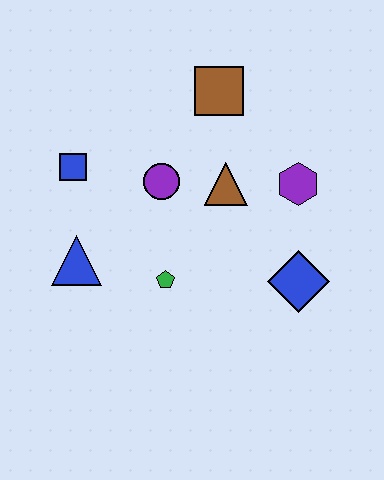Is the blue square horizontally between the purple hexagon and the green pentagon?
No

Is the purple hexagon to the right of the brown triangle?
Yes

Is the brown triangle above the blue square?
No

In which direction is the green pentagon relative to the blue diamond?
The green pentagon is to the left of the blue diamond.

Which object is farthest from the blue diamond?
The blue square is farthest from the blue diamond.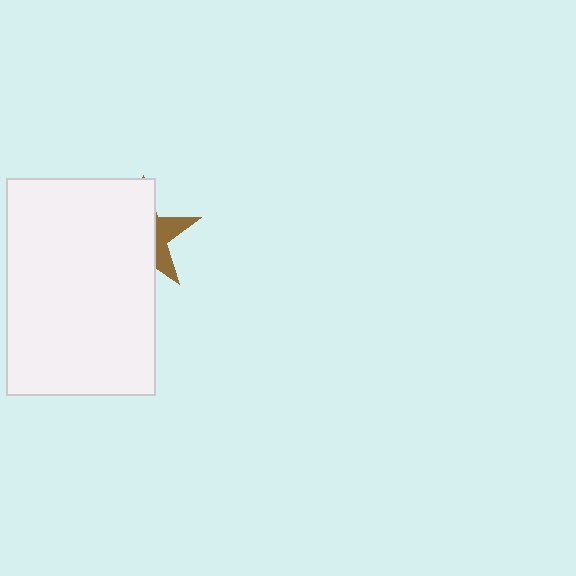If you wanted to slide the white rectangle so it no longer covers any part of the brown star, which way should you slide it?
Slide it left — that is the most direct way to separate the two shapes.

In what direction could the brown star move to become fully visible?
The brown star could move right. That would shift it out from behind the white rectangle entirely.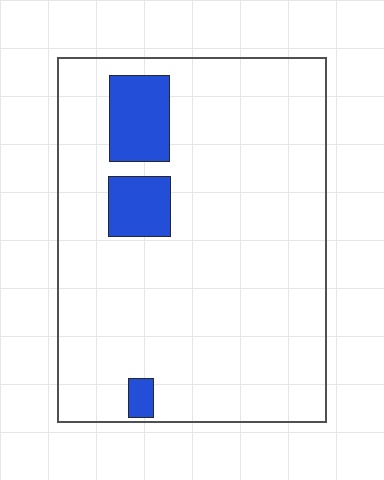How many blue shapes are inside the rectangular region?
3.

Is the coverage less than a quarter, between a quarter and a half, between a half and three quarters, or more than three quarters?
Less than a quarter.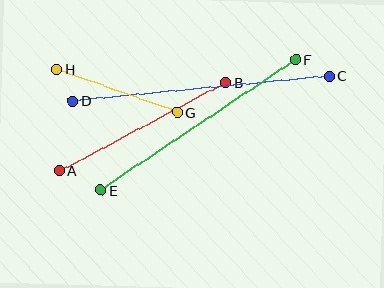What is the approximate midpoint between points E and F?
The midpoint is at approximately (198, 125) pixels.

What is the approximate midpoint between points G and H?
The midpoint is at approximately (117, 91) pixels.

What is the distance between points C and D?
The distance is approximately 258 pixels.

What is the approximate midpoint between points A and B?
The midpoint is at approximately (142, 127) pixels.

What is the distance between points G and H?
The distance is approximately 128 pixels.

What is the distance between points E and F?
The distance is approximately 235 pixels.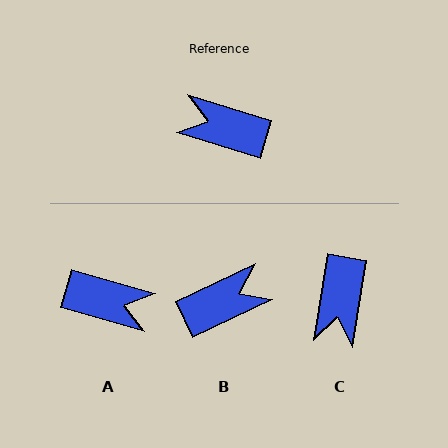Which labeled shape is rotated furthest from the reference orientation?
A, about 178 degrees away.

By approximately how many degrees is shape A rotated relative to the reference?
Approximately 178 degrees clockwise.